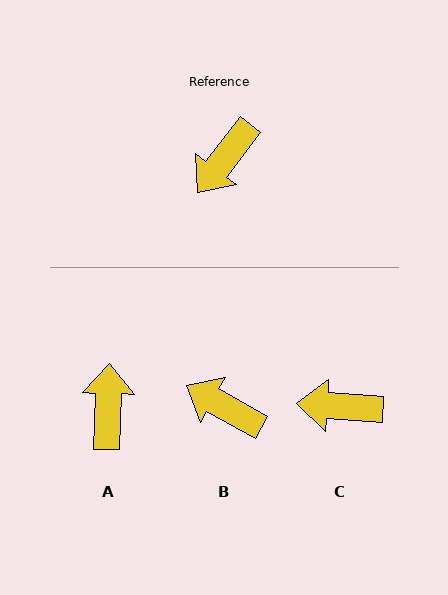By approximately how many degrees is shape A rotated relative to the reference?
Approximately 144 degrees clockwise.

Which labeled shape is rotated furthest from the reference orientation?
A, about 144 degrees away.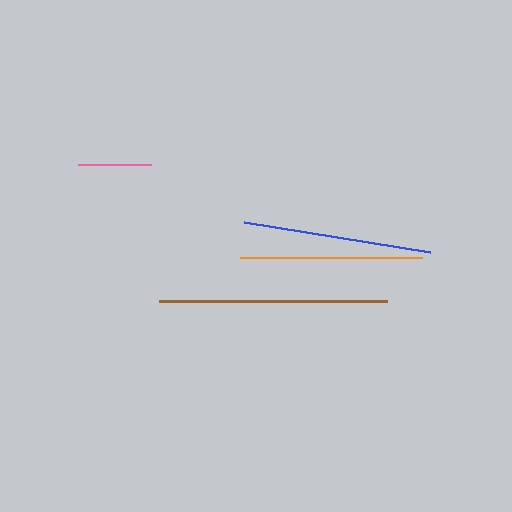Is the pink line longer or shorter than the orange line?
The orange line is longer than the pink line.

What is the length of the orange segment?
The orange segment is approximately 182 pixels long.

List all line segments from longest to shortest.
From longest to shortest: brown, blue, orange, pink.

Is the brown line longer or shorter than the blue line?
The brown line is longer than the blue line.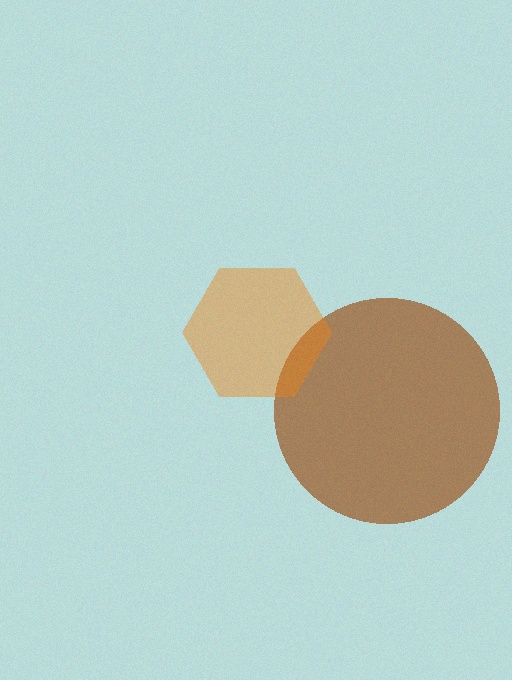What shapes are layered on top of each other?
The layered shapes are: a brown circle, an orange hexagon.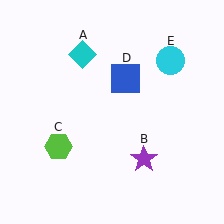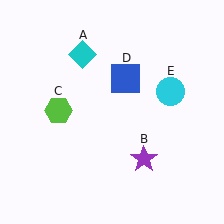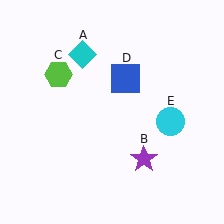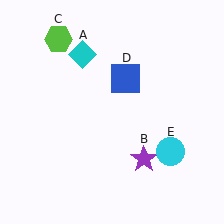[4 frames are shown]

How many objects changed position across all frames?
2 objects changed position: lime hexagon (object C), cyan circle (object E).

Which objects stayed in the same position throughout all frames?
Cyan diamond (object A) and purple star (object B) and blue square (object D) remained stationary.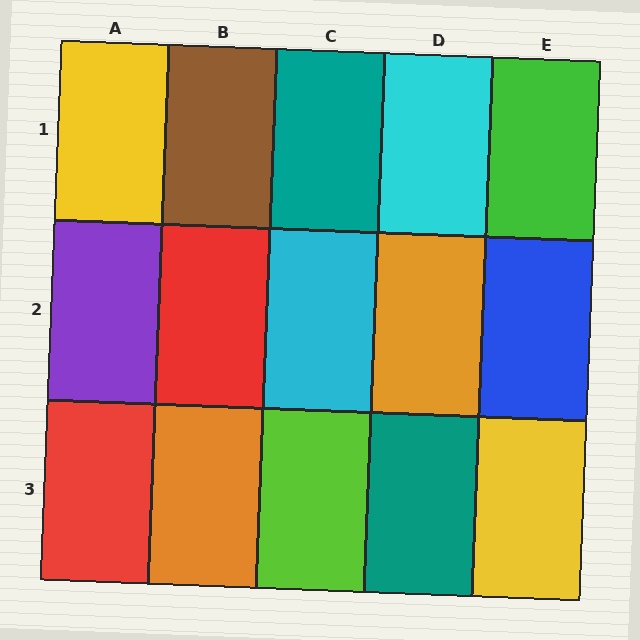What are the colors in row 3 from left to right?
Red, orange, lime, teal, yellow.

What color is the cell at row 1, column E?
Green.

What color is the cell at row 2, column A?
Purple.